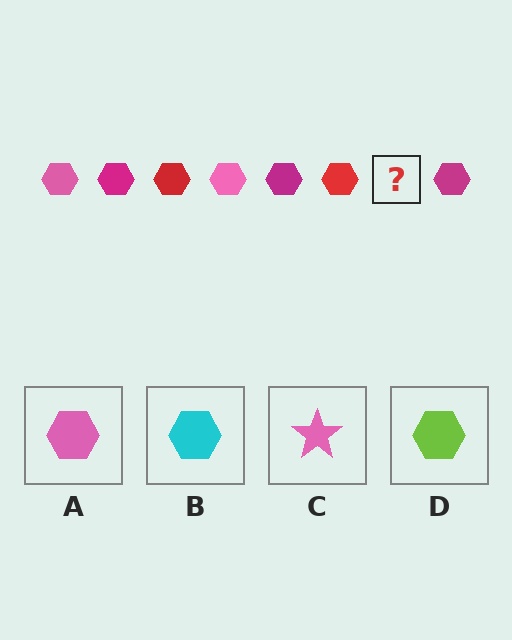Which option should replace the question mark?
Option A.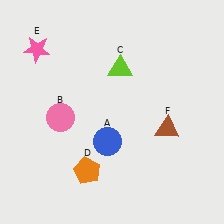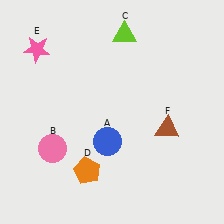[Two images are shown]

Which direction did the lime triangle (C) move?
The lime triangle (C) moved up.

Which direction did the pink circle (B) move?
The pink circle (B) moved down.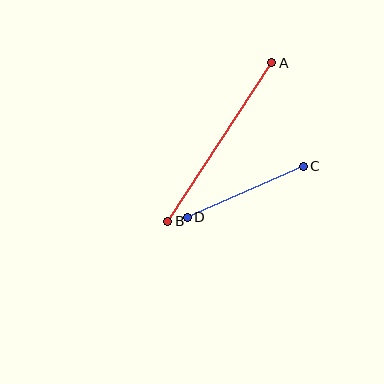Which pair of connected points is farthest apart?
Points A and B are farthest apart.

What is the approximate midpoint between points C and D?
The midpoint is at approximately (245, 192) pixels.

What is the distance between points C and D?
The distance is approximately 127 pixels.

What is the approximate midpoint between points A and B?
The midpoint is at approximately (220, 142) pixels.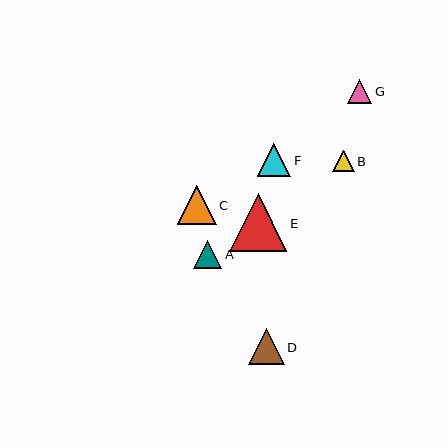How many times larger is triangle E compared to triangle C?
Triangle E is approximately 1.5 times the size of triangle C.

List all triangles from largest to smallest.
From largest to smallest: E, C, D, F, A, G, B.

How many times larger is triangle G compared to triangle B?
Triangle G is approximately 1.1 times the size of triangle B.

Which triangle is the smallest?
Triangle B is the smallest with a size of approximately 22 pixels.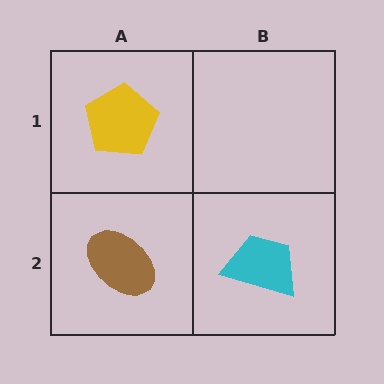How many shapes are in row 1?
1 shape.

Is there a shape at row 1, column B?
No, that cell is empty.